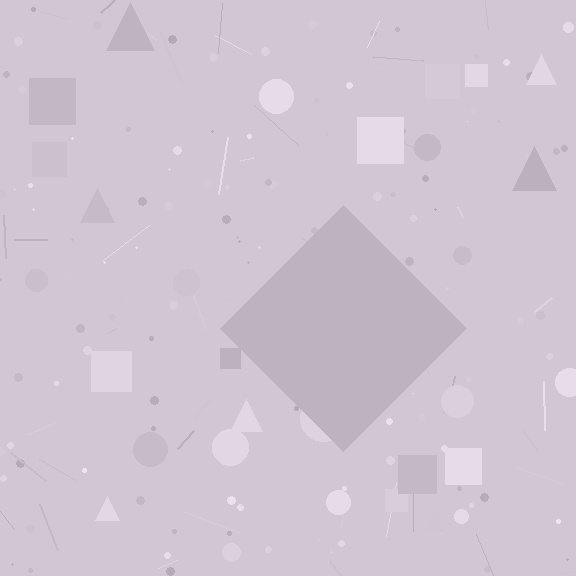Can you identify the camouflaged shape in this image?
The camouflaged shape is a diamond.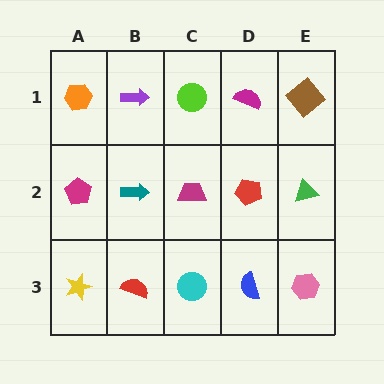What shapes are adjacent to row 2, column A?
An orange hexagon (row 1, column A), a yellow star (row 3, column A), a teal arrow (row 2, column B).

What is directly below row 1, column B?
A teal arrow.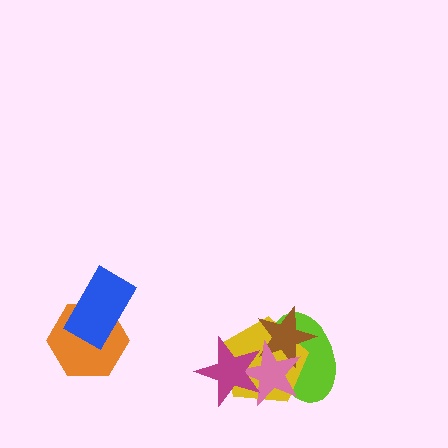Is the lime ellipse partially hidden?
Yes, it is partially covered by another shape.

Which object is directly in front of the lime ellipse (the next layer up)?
The yellow pentagon is directly in front of the lime ellipse.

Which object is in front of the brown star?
The pink star is in front of the brown star.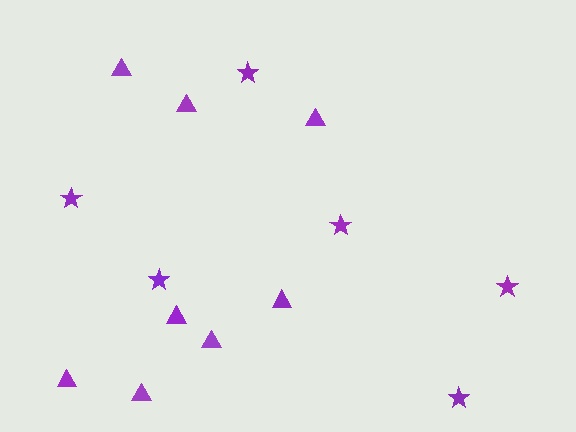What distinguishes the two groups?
There are 2 groups: one group of stars (6) and one group of triangles (8).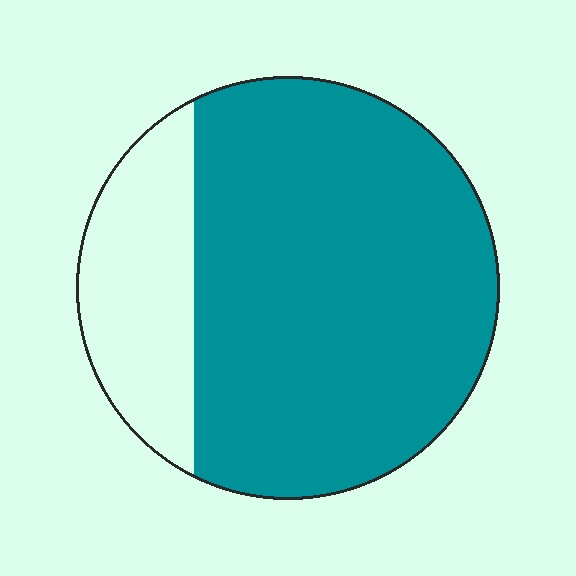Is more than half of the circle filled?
Yes.